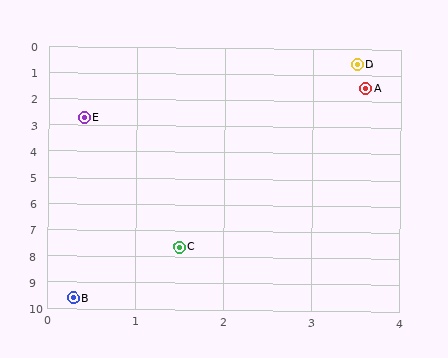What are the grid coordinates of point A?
Point A is at approximately (3.6, 1.5).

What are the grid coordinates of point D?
Point D is at approximately (3.5, 0.6).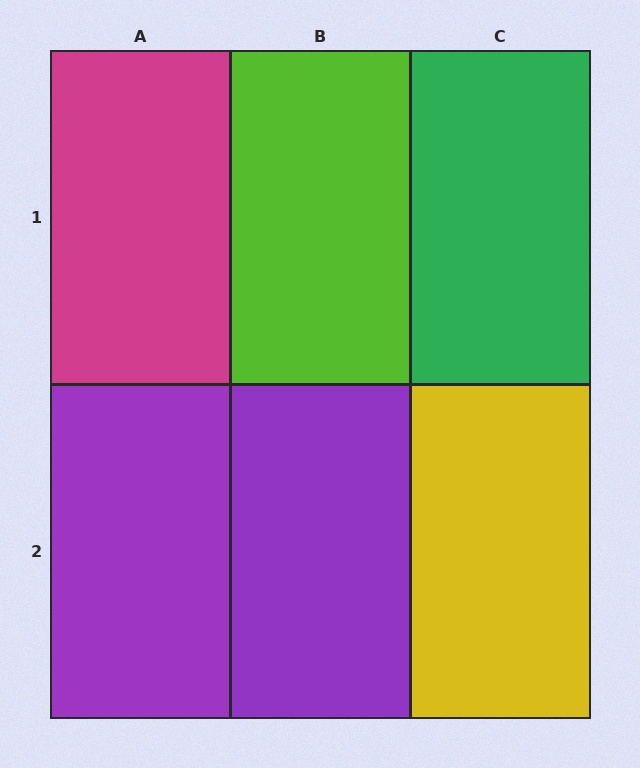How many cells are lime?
1 cell is lime.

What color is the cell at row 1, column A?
Magenta.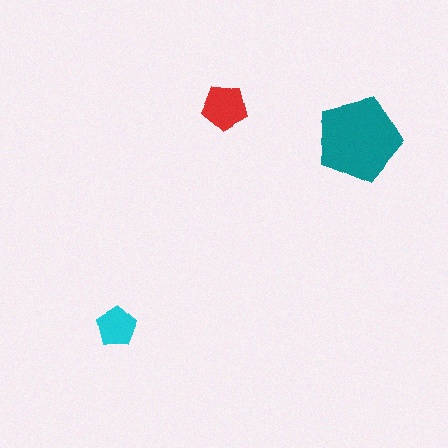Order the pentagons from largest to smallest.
the teal one, the red one, the cyan one.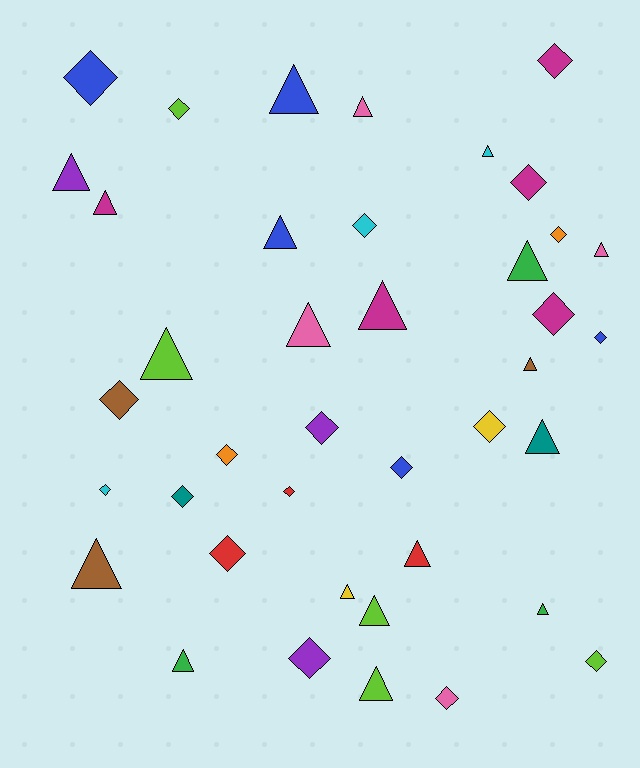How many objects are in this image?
There are 40 objects.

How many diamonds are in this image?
There are 20 diamonds.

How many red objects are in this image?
There are 3 red objects.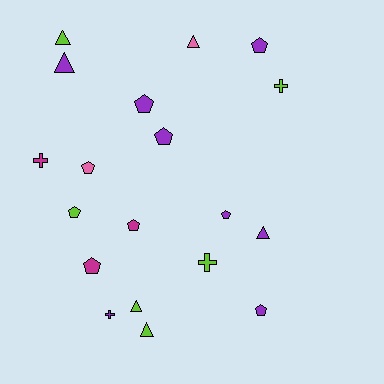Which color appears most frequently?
Purple, with 8 objects.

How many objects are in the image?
There are 19 objects.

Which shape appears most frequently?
Pentagon, with 9 objects.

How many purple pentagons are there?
There are 5 purple pentagons.